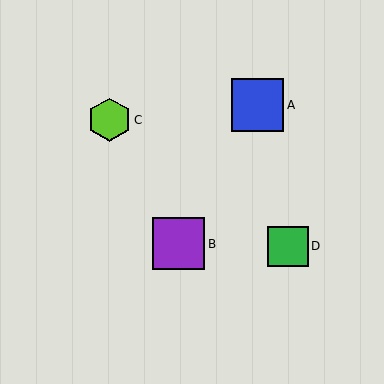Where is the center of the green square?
The center of the green square is at (288, 246).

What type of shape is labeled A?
Shape A is a blue square.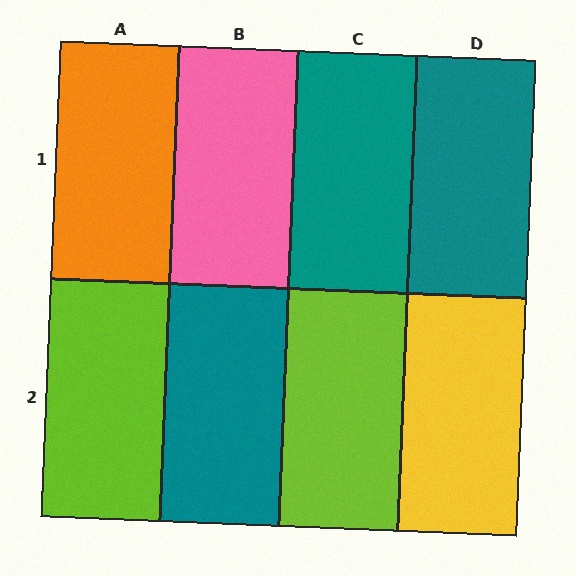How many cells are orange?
1 cell is orange.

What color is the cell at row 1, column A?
Orange.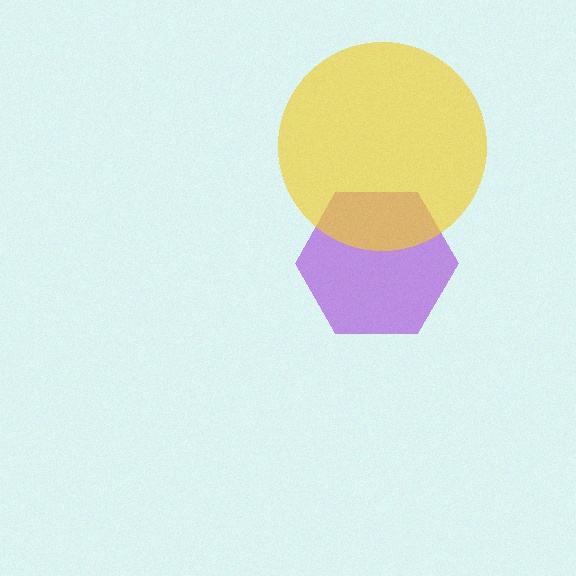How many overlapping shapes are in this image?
There are 2 overlapping shapes in the image.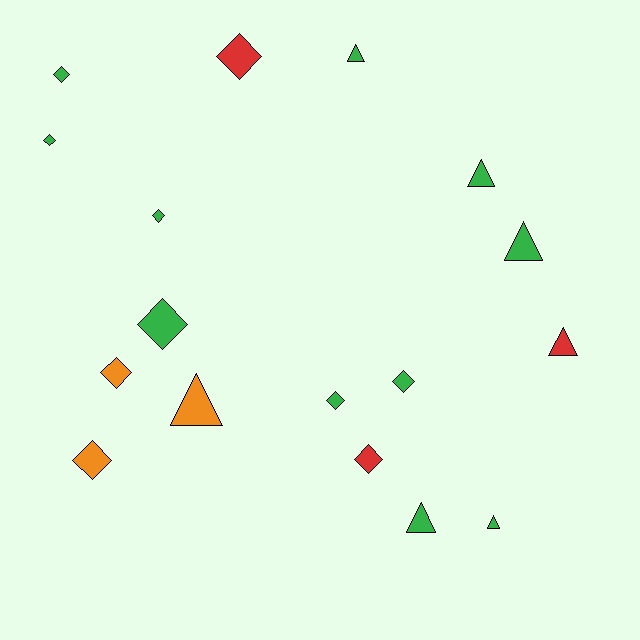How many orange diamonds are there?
There are 2 orange diamonds.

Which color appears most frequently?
Green, with 11 objects.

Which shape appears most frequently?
Diamond, with 10 objects.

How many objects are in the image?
There are 17 objects.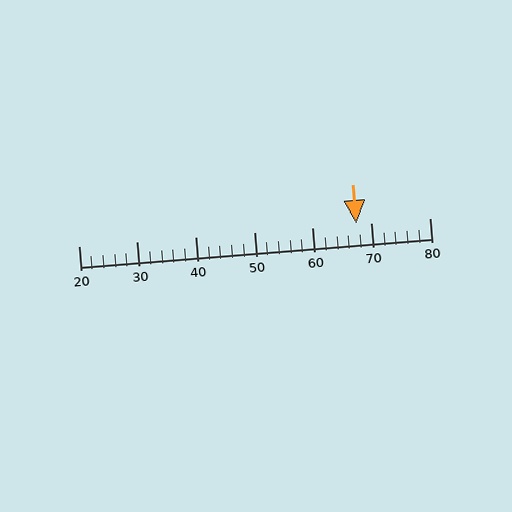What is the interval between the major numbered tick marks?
The major tick marks are spaced 10 units apart.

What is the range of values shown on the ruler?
The ruler shows values from 20 to 80.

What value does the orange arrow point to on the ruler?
The orange arrow points to approximately 68.